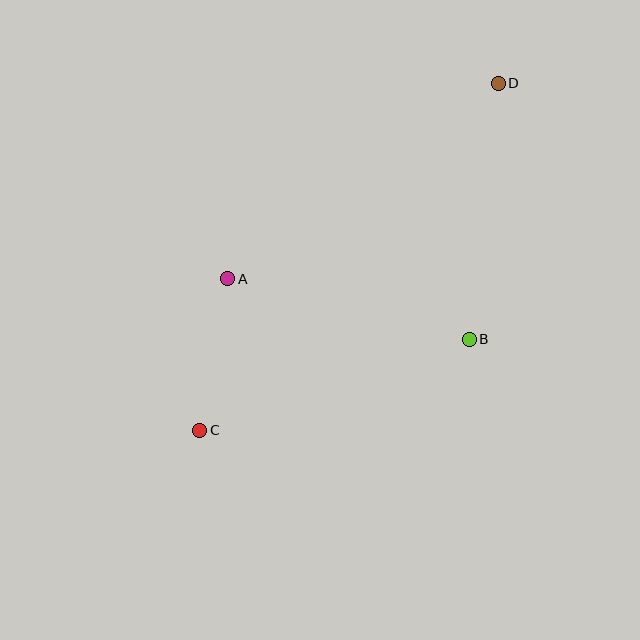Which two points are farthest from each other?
Points C and D are farthest from each other.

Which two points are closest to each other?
Points A and C are closest to each other.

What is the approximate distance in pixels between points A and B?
The distance between A and B is approximately 249 pixels.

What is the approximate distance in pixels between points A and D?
The distance between A and D is approximately 334 pixels.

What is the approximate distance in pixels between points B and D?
The distance between B and D is approximately 258 pixels.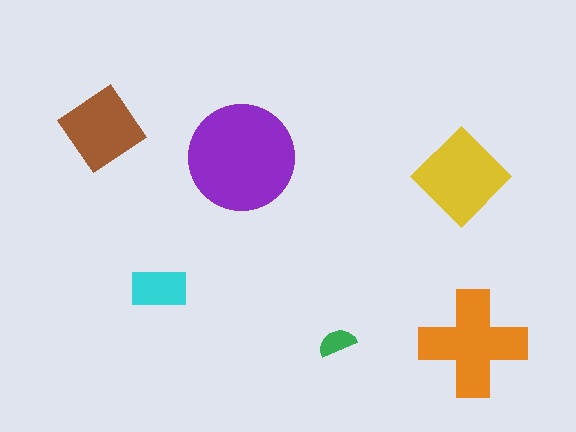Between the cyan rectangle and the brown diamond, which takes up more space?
The brown diamond.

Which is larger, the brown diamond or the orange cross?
The orange cross.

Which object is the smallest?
The green semicircle.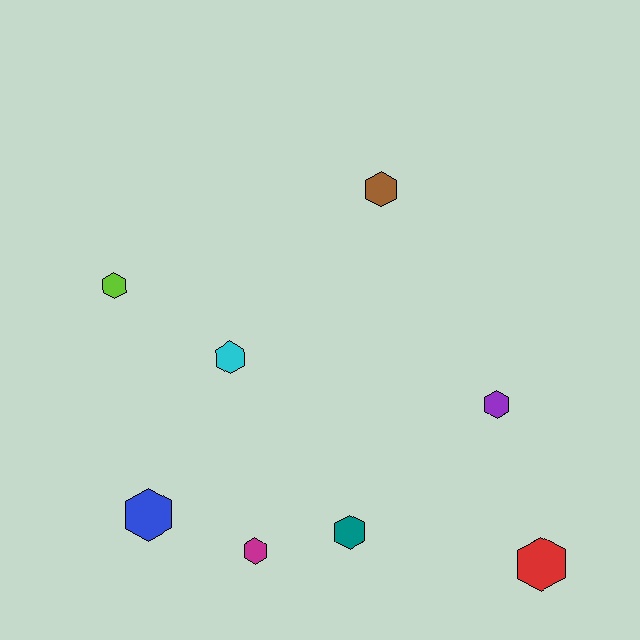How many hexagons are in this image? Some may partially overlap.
There are 8 hexagons.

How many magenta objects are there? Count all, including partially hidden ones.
There is 1 magenta object.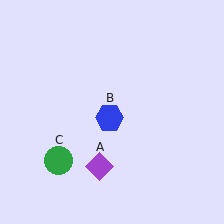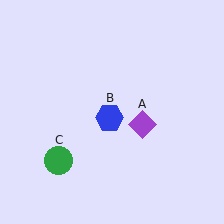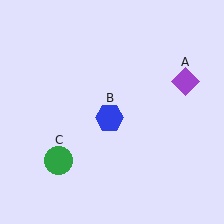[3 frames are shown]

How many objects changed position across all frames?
1 object changed position: purple diamond (object A).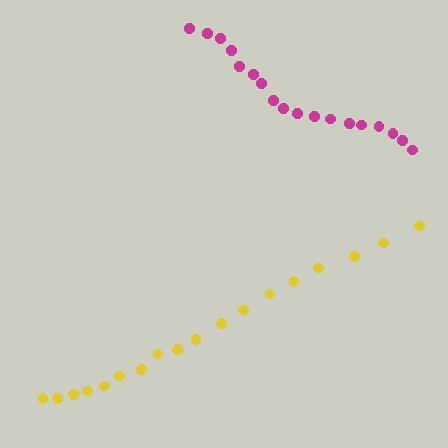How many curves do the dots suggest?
There are 2 distinct paths.